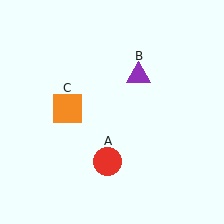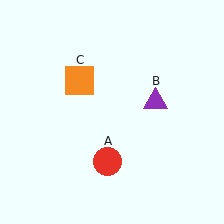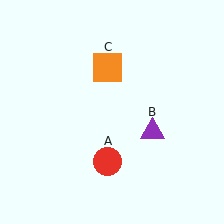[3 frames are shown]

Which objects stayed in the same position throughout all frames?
Red circle (object A) remained stationary.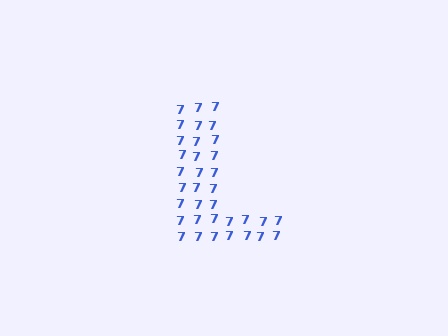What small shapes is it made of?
It is made of small digit 7's.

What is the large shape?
The large shape is the letter L.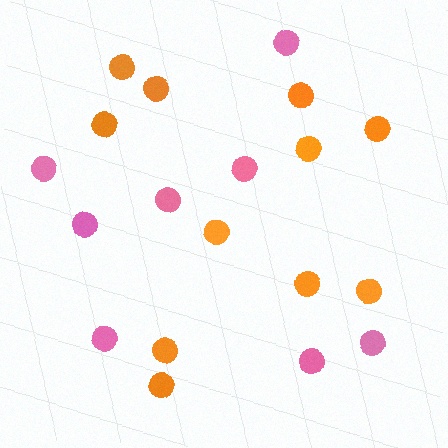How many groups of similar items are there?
There are 2 groups: one group of orange circles (11) and one group of pink circles (8).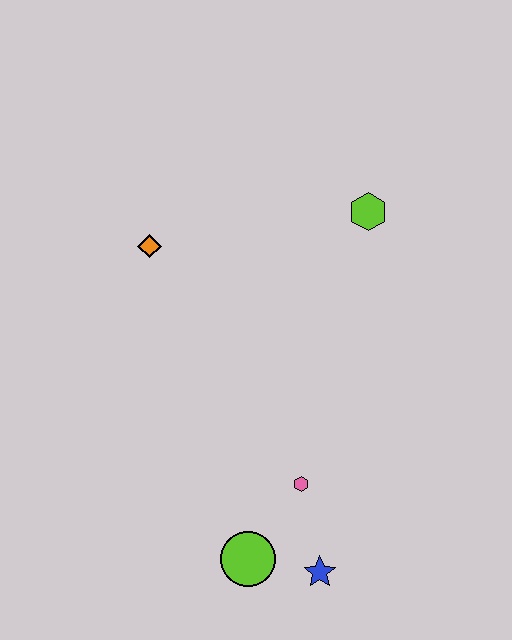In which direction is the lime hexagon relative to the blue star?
The lime hexagon is above the blue star.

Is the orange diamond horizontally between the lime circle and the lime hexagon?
No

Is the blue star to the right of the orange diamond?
Yes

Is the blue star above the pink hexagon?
No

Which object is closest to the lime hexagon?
The orange diamond is closest to the lime hexagon.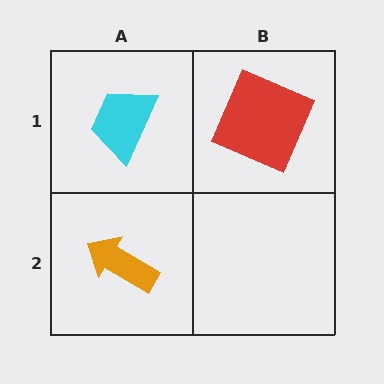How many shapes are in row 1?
2 shapes.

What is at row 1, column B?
A red square.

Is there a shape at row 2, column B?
No, that cell is empty.